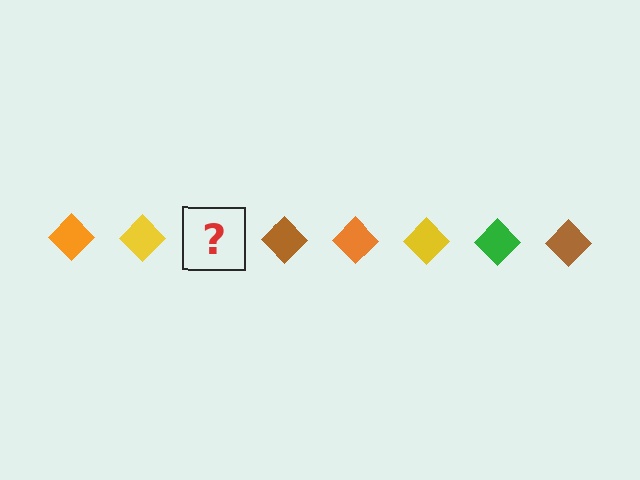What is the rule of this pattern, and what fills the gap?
The rule is that the pattern cycles through orange, yellow, green, brown diamonds. The gap should be filled with a green diamond.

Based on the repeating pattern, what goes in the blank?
The blank should be a green diamond.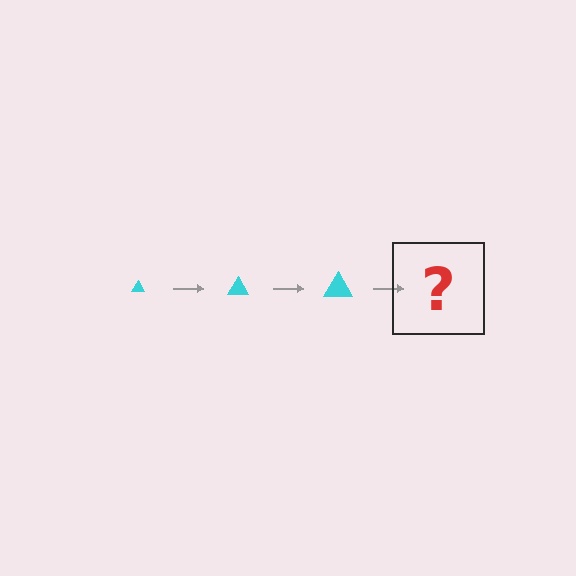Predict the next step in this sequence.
The next step is a cyan triangle, larger than the previous one.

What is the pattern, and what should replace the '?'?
The pattern is that the triangle gets progressively larger each step. The '?' should be a cyan triangle, larger than the previous one.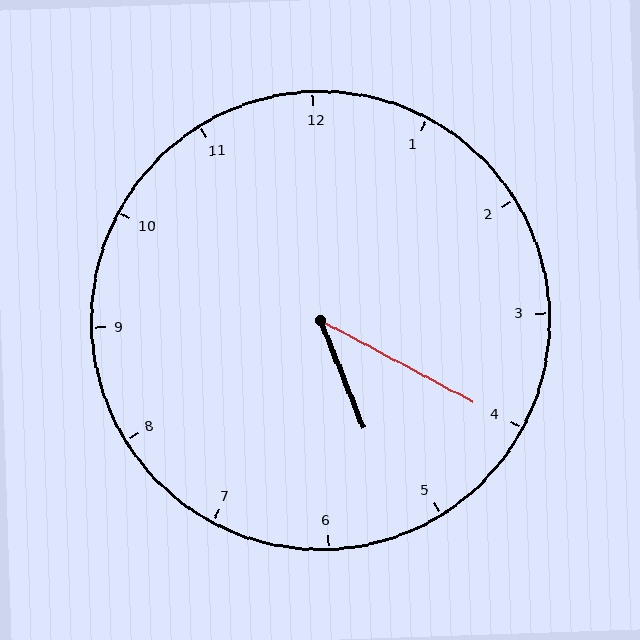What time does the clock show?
5:20.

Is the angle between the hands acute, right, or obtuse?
It is acute.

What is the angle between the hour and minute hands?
Approximately 40 degrees.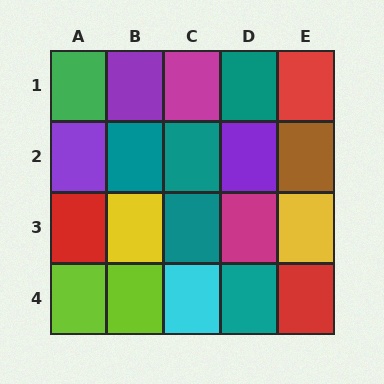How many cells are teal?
5 cells are teal.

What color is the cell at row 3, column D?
Magenta.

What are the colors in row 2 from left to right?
Purple, teal, teal, purple, brown.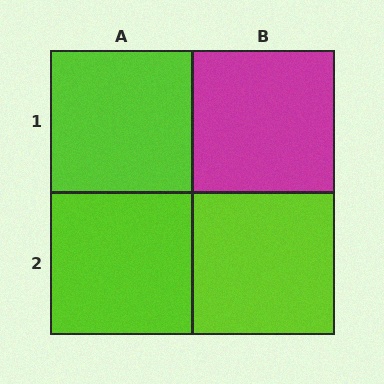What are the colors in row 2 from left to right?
Lime, lime.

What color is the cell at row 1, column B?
Magenta.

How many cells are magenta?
1 cell is magenta.